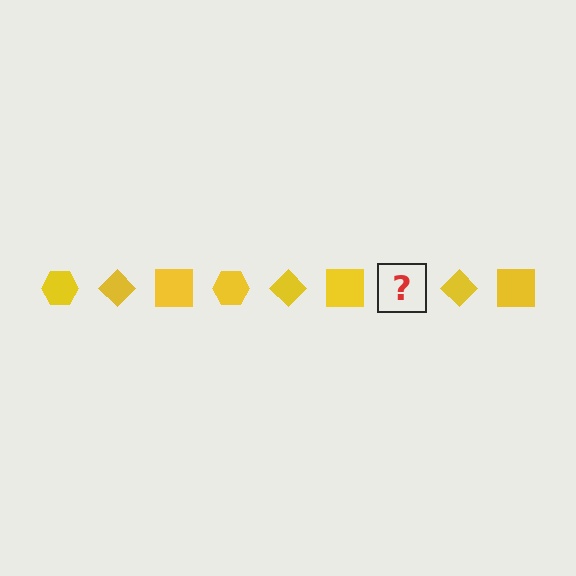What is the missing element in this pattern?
The missing element is a yellow hexagon.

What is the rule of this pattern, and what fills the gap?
The rule is that the pattern cycles through hexagon, diamond, square shapes in yellow. The gap should be filled with a yellow hexagon.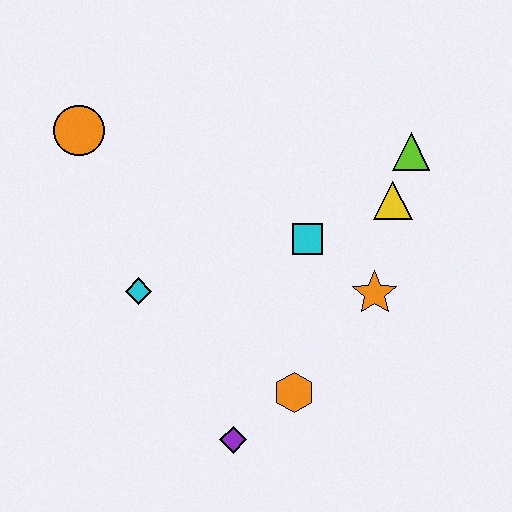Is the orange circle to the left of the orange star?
Yes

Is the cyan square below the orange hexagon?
No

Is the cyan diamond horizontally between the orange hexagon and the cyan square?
No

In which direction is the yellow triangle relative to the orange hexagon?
The yellow triangle is above the orange hexagon.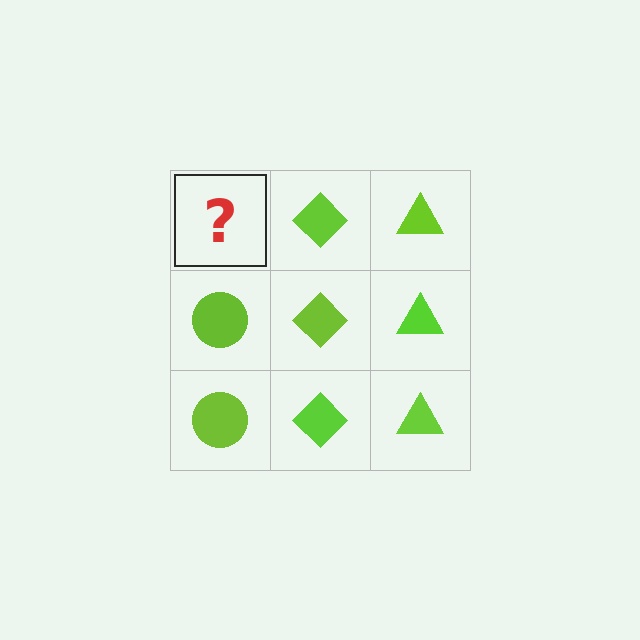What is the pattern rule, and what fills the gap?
The rule is that each column has a consistent shape. The gap should be filled with a lime circle.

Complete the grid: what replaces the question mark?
The question mark should be replaced with a lime circle.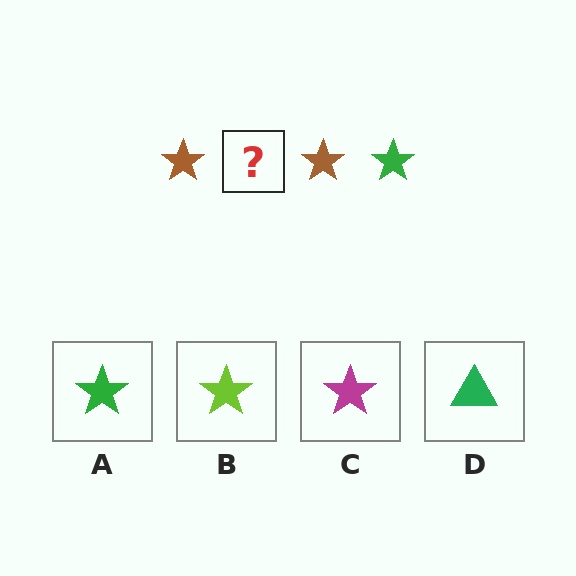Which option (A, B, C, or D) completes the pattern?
A.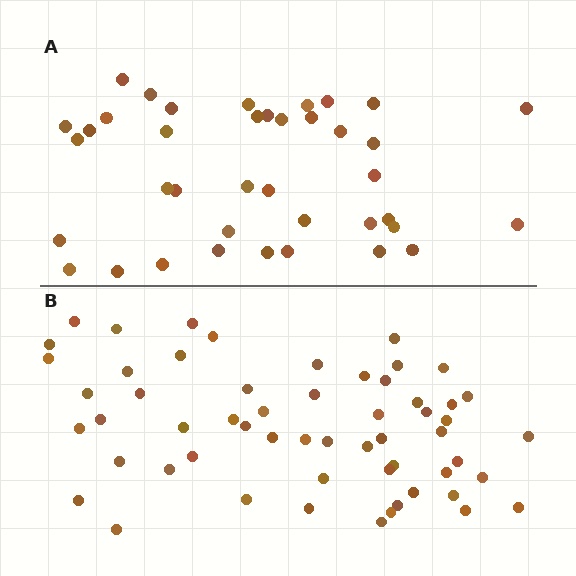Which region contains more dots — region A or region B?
Region B (the bottom region) has more dots.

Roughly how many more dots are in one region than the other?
Region B has approximately 20 more dots than region A.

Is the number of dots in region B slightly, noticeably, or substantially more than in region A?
Region B has substantially more. The ratio is roughly 1.5 to 1.